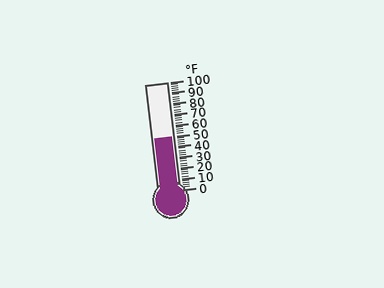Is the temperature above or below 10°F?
The temperature is above 10°F.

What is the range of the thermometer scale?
The thermometer scale ranges from 0°F to 100°F.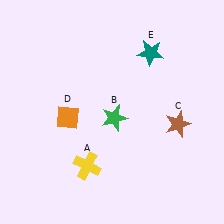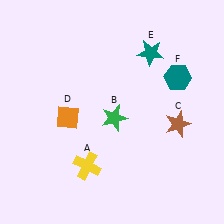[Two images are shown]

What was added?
A teal hexagon (F) was added in Image 2.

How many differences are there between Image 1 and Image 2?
There is 1 difference between the two images.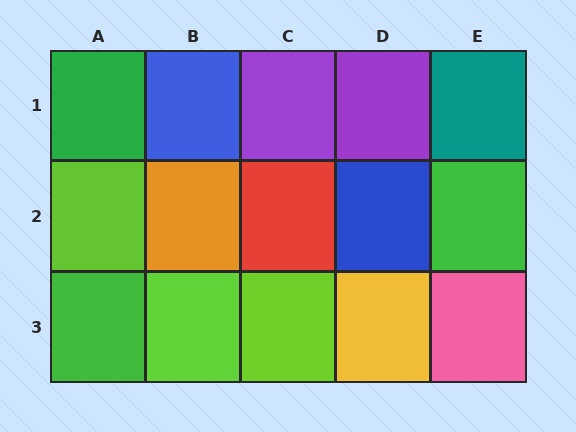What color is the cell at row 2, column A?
Lime.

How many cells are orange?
1 cell is orange.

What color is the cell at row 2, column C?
Red.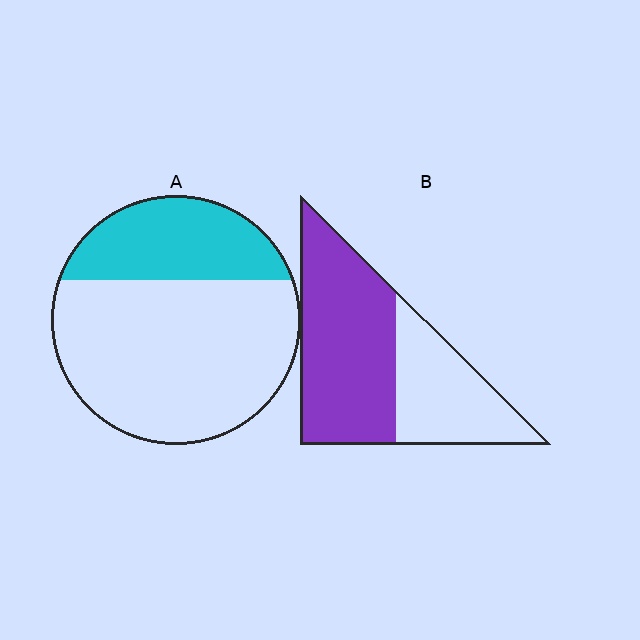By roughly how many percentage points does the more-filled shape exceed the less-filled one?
By roughly 30 percentage points (B over A).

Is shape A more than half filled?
No.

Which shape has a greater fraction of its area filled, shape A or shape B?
Shape B.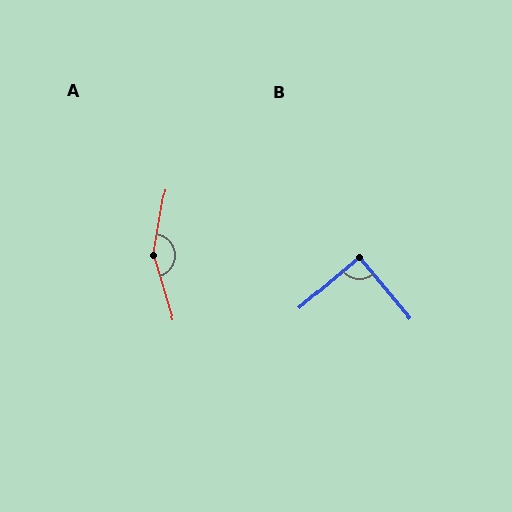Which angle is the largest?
A, at approximately 154 degrees.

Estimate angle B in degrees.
Approximately 90 degrees.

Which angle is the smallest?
B, at approximately 90 degrees.